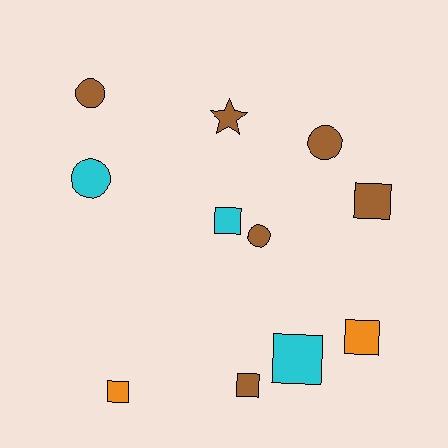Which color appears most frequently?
Brown, with 6 objects.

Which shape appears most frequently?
Square, with 6 objects.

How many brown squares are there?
There are 2 brown squares.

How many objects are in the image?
There are 11 objects.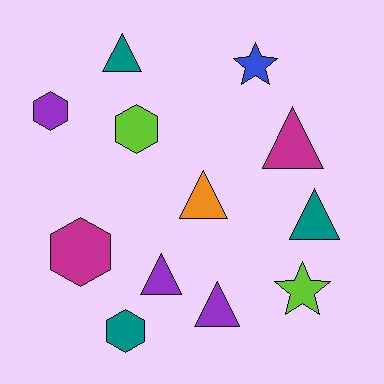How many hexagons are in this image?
There are 4 hexagons.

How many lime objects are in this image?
There are 2 lime objects.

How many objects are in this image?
There are 12 objects.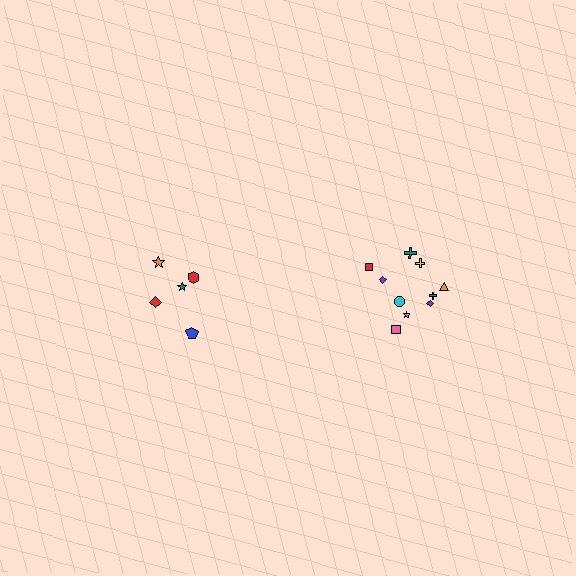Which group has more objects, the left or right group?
The right group.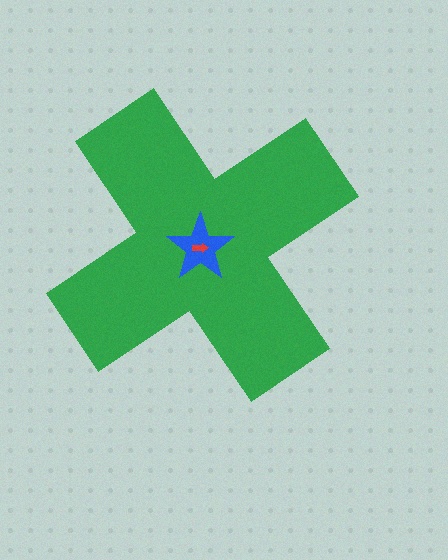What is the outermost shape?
The green cross.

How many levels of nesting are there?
3.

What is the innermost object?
The red arrow.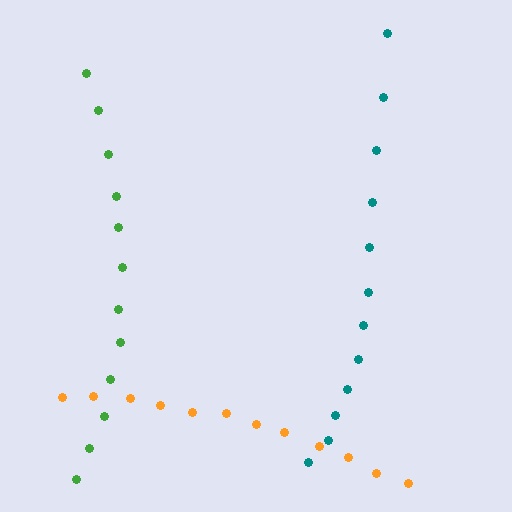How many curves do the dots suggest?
There are 3 distinct paths.